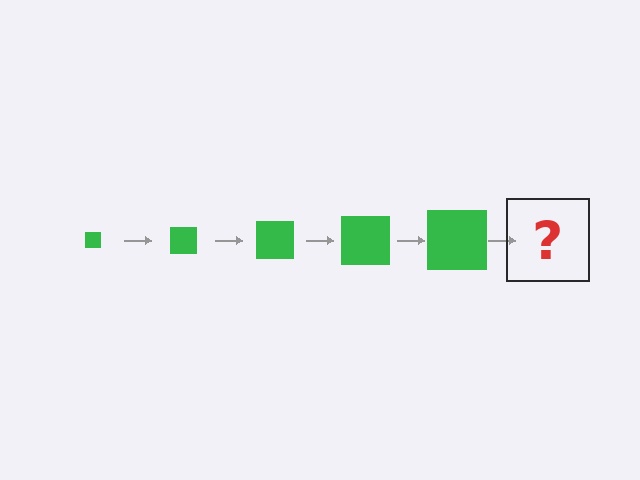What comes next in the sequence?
The next element should be a green square, larger than the previous one.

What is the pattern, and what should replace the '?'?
The pattern is that the square gets progressively larger each step. The '?' should be a green square, larger than the previous one.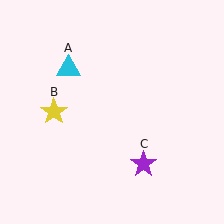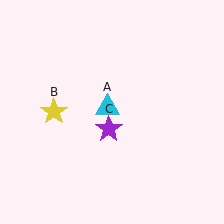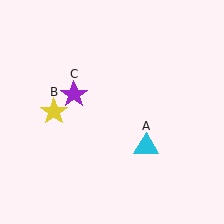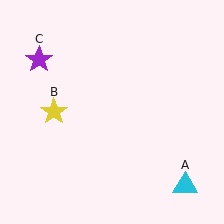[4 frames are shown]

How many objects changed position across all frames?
2 objects changed position: cyan triangle (object A), purple star (object C).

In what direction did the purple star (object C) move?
The purple star (object C) moved up and to the left.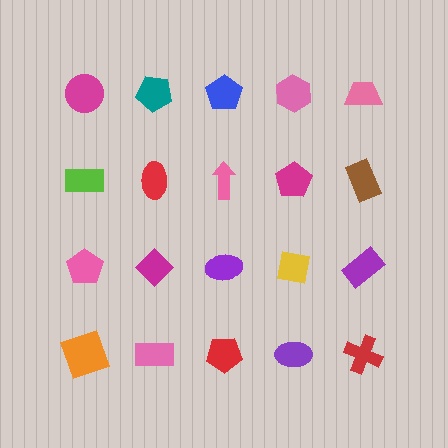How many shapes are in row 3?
5 shapes.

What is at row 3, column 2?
A magenta diamond.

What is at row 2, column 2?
A red ellipse.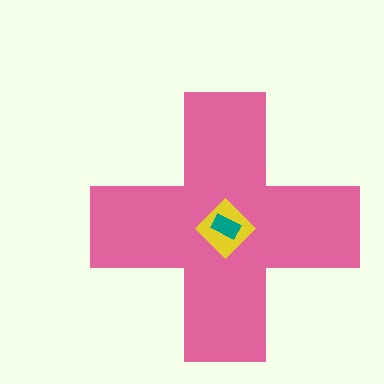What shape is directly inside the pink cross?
The yellow diamond.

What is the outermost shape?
The pink cross.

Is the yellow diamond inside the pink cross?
Yes.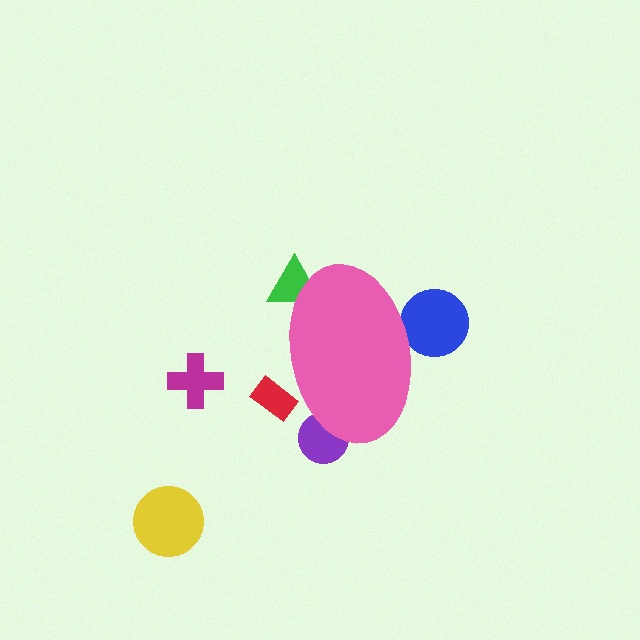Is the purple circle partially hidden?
Yes, the purple circle is partially hidden behind the pink ellipse.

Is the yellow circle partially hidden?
No, the yellow circle is fully visible.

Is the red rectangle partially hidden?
Yes, the red rectangle is partially hidden behind the pink ellipse.